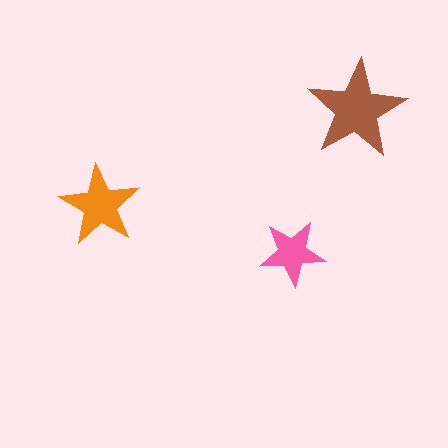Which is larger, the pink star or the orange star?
The orange one.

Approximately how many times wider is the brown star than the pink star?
About 1.5 times wider.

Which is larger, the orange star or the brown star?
The brown one.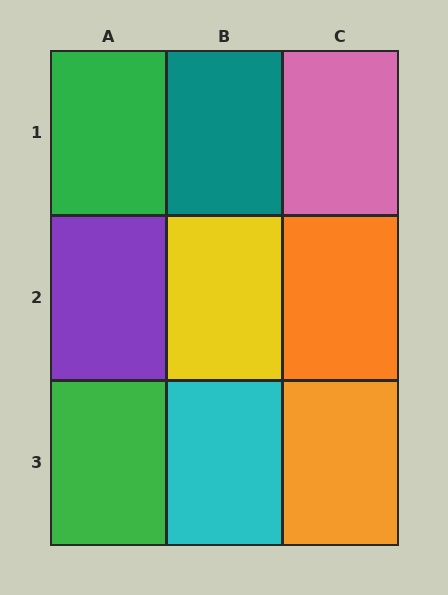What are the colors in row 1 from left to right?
Green, teal, pink.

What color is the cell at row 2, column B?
Yellow.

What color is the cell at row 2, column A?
Purple.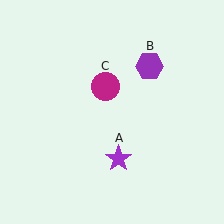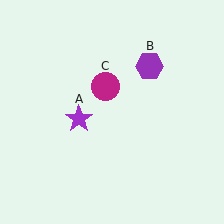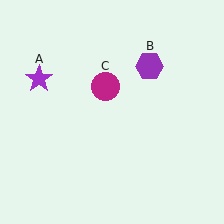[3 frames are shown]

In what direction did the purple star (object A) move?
The purple star (object A) moved up and to the left.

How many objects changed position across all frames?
1 object changed position: purple star (object A).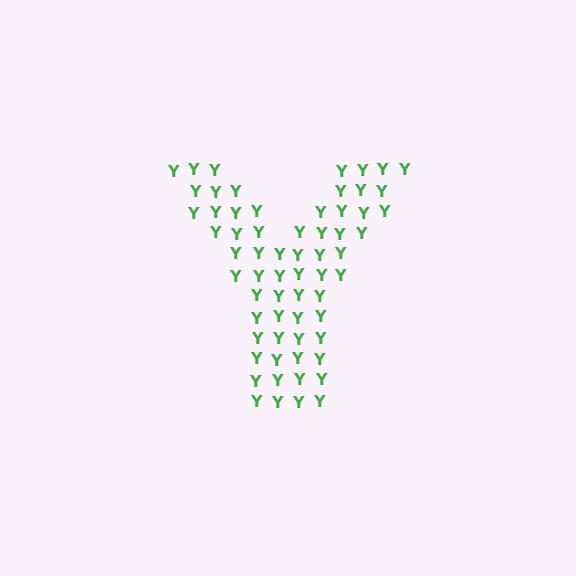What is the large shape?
The large shape is the letter Y.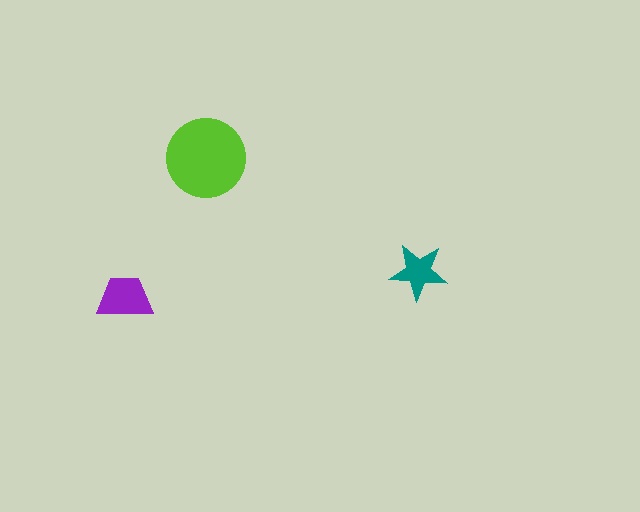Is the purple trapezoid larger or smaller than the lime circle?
Smaller.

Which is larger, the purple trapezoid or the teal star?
The purple trapezoid.